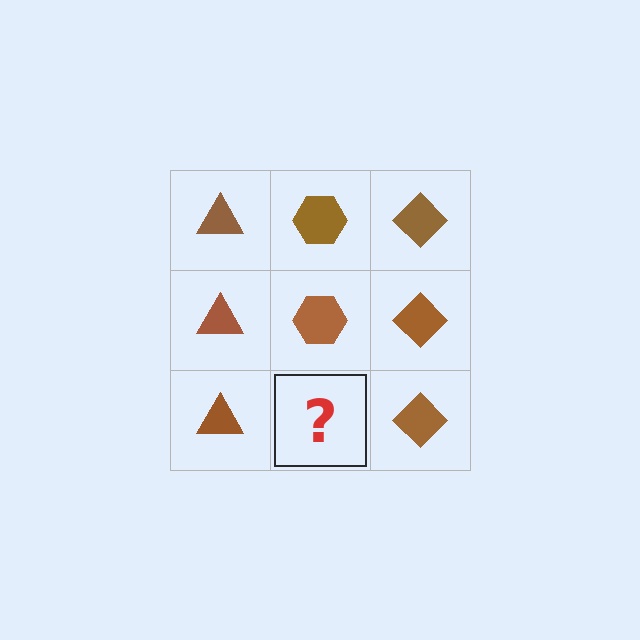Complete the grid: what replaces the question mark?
The question mark should be replaced with a brown hexagon.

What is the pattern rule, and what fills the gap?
The rule is that each column has a consistent shape. The gap should be filled with a brown hexagon.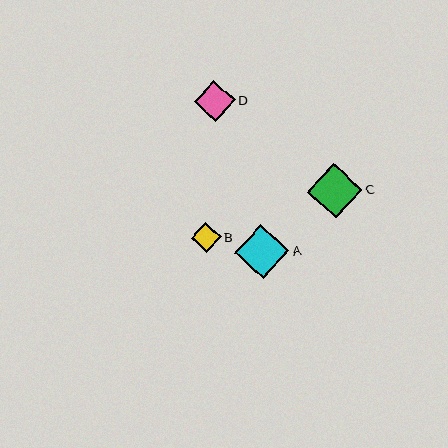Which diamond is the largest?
Diamond C is the largest with a size of approximately 55 pixels.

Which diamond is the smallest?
Diamond B is the smallest with a size of approximately 29 pixels.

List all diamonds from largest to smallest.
From largest to smallest: C, A, D, B.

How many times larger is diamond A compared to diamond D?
Diamond A is approximately 1.3 times the size of diamond D.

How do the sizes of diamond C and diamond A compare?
Diamond C and diamond A are approximately the same size.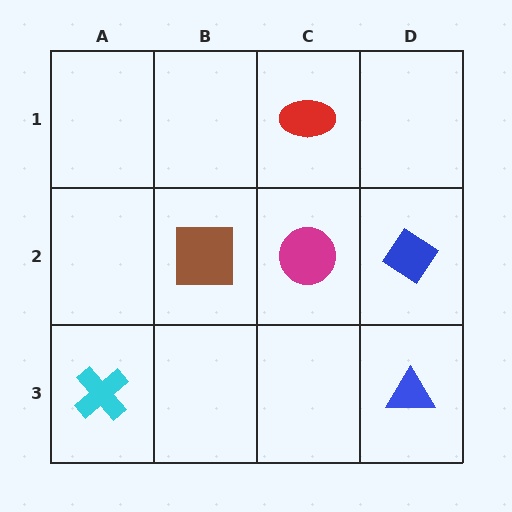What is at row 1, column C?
A red ellipse.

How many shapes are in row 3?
2 shapes.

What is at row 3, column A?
A cyan cross.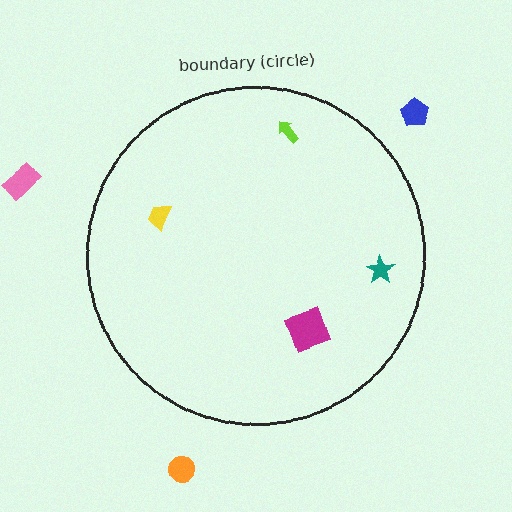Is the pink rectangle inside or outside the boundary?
Outside.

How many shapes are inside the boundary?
4 inside, 3 outside.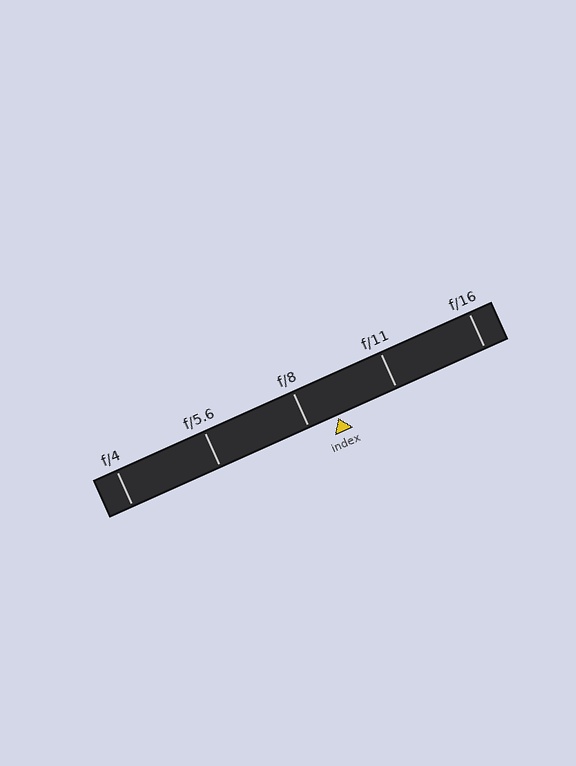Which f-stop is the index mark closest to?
The index mark is closest to f/8.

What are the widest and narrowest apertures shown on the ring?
The widest aperture shown is f/4 and the narrowest is f/16.